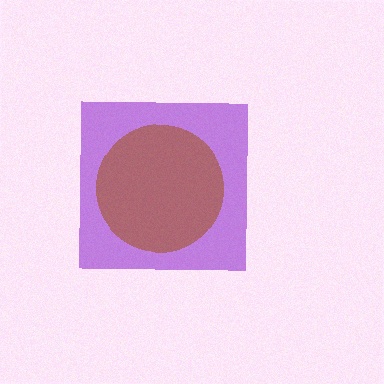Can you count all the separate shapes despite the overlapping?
Yes, there are 2 separate shapes.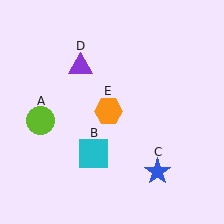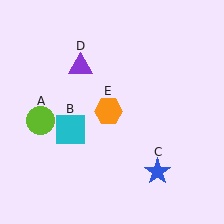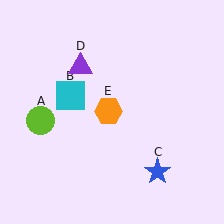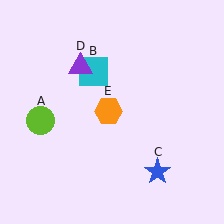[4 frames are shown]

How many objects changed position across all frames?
1 object changed position: cyan square (object B).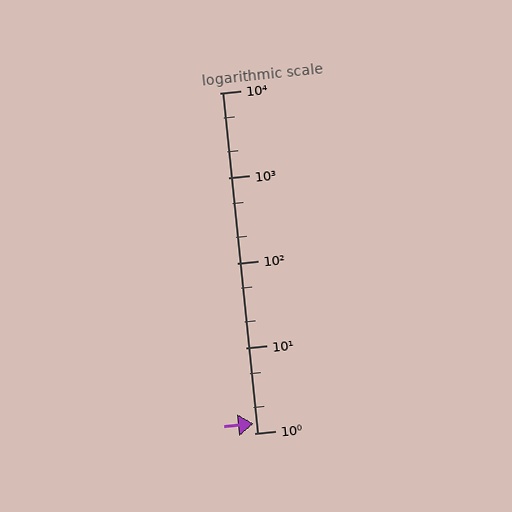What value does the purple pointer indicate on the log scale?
The pointer indicates approximately 1.3.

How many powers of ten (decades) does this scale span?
The scale spans 4 decades, from 1 to 10000.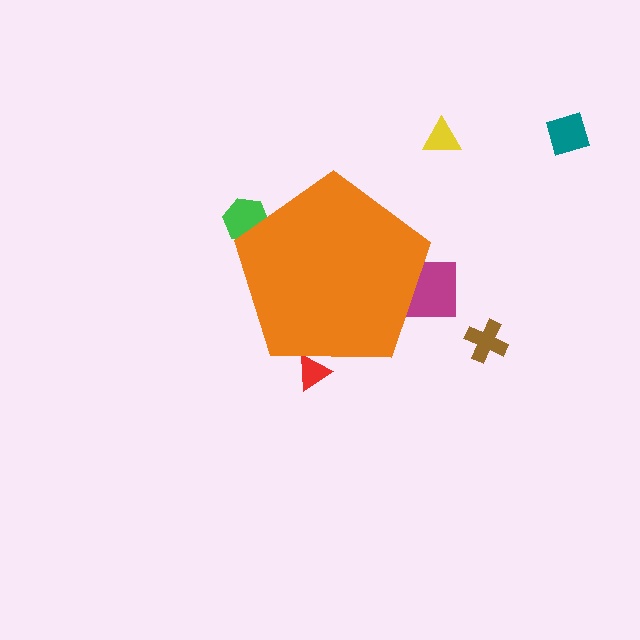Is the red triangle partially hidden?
Yes, the red triangle is partially hidden behind the orange pentagon.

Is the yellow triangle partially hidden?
No, the yellow triangle is fully visible.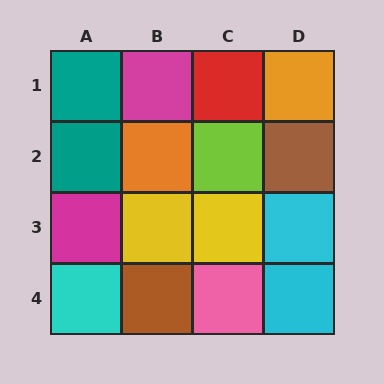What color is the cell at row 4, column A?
Cyan.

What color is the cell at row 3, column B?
Yellow.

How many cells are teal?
2 cells are teal.